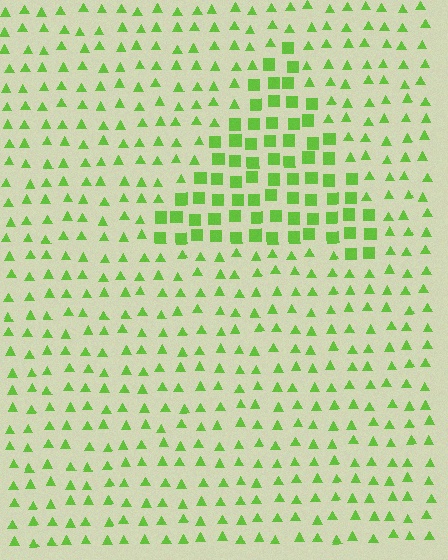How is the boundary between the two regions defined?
The boundary is defined by a change in element shape: squares inside vs. triangles outside. All elements share the same color and spacing.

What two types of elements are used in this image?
The image uses squares inside the triangle region and triangles outside it.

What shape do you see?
I see a triangle.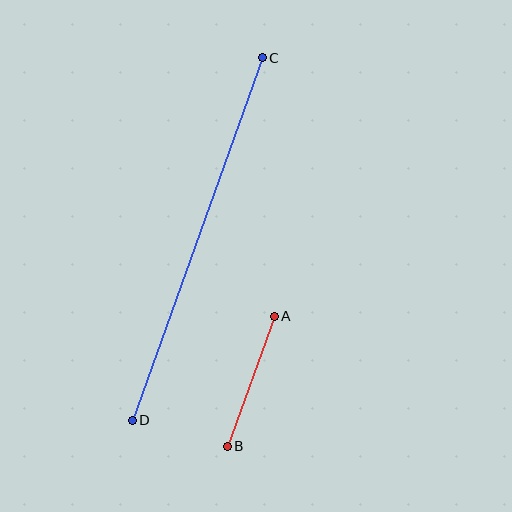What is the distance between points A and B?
The distance is approximately 138 pixels.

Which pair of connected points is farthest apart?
Points C and D are farthest apart.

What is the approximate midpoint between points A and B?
The midpoint is at approximately (251, 381) pixels.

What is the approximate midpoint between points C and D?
The midpoint is at approximately (197, 239) pixels.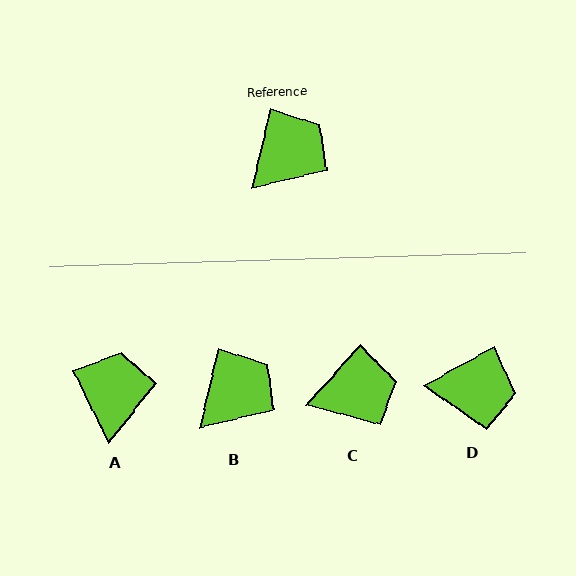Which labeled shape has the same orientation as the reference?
B.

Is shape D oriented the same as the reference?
No, it is off by about 48 degrees.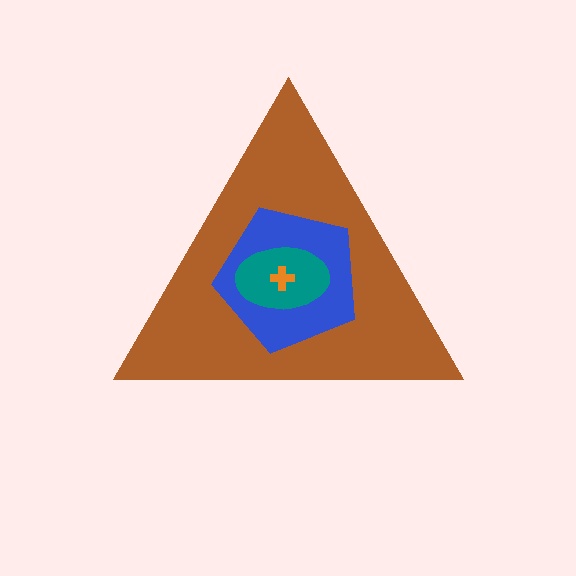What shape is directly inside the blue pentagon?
The teal ellipse.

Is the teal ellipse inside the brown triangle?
Yes.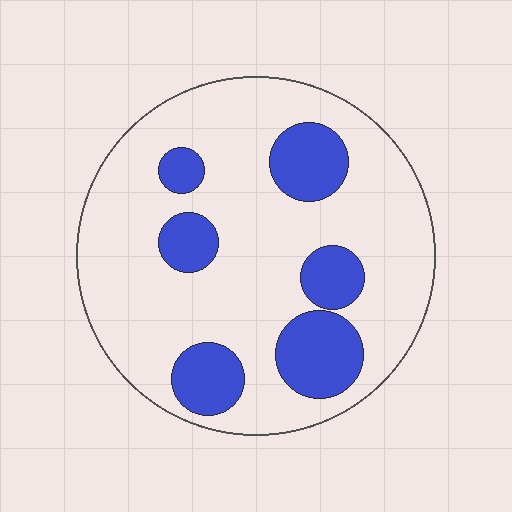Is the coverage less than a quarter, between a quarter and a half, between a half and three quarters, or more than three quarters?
Less than a quarter.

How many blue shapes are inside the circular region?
6.